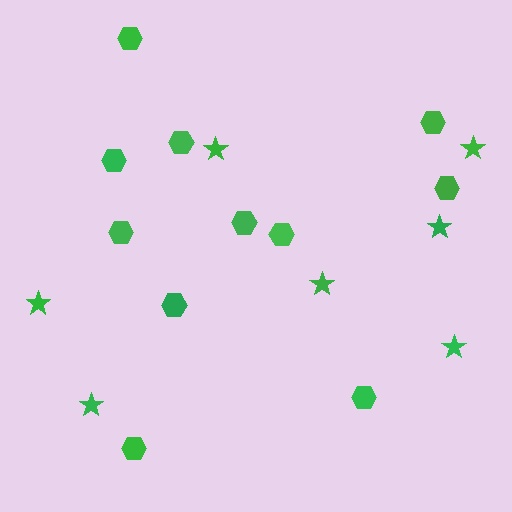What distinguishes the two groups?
There are 2 groups: one group of stars (7) and one group of hexagons (11).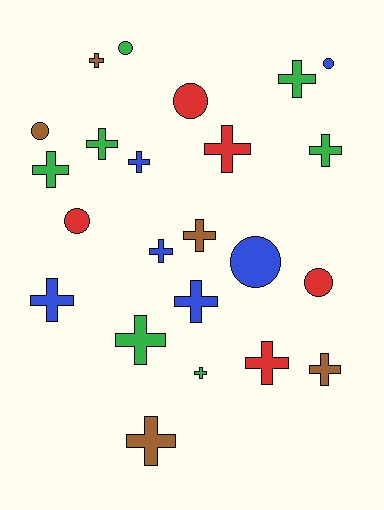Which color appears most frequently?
Green, with 7 objects.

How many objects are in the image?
There are 23 objects.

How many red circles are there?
There are 3 red circles.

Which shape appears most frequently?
Cross, with 16 objects.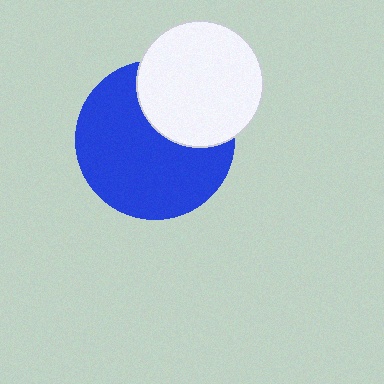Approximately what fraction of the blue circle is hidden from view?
Roughly 31% of the blue circle is hidden behind the white circle.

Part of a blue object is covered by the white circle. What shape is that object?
It is a circle.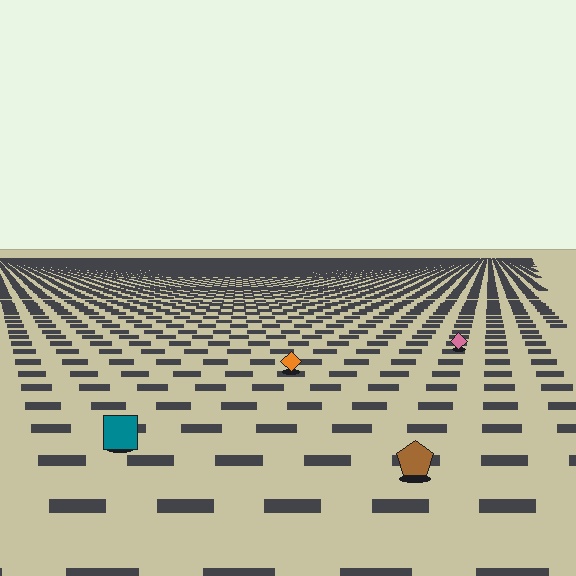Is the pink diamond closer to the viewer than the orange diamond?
No. The orange diamond is closer — you can tell from the texture gradient: the ground texture is coarser near it.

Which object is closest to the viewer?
The brown pentagon is closest. The texture marks near it are larger and more spread out.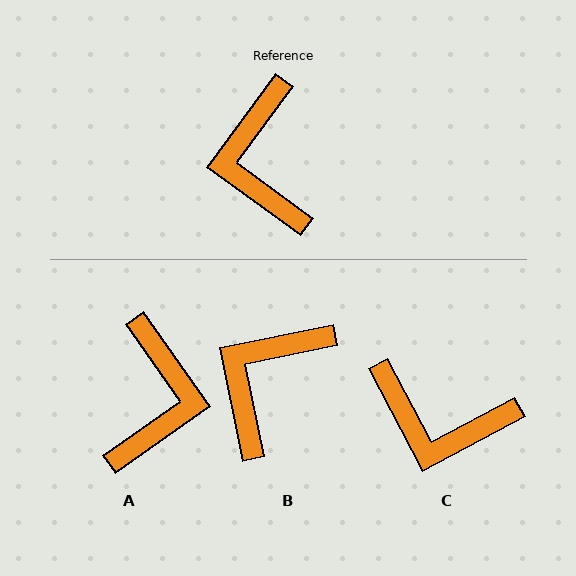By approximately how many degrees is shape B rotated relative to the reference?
Approximately 42 degrees clockwise.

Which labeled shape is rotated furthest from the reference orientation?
A, about 161 degrees away.